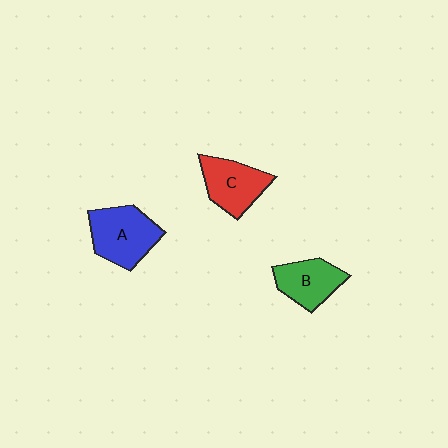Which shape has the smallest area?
Shape B (green).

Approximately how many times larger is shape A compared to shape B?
Approximately 1.3 times.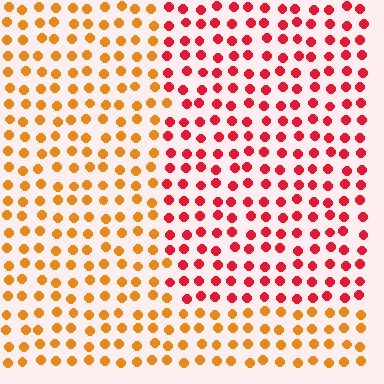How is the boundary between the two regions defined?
The boundary is defined purely by a slight shift in hue (about 40 degrees). Spacing, size, and orientation are identical on both sides.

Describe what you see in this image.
The image is filled with small orange elements in a uniform arrangement. A rectangle-shaped region is visible where the elements are tinted to a slightly different hue, forming a subtle color boundary.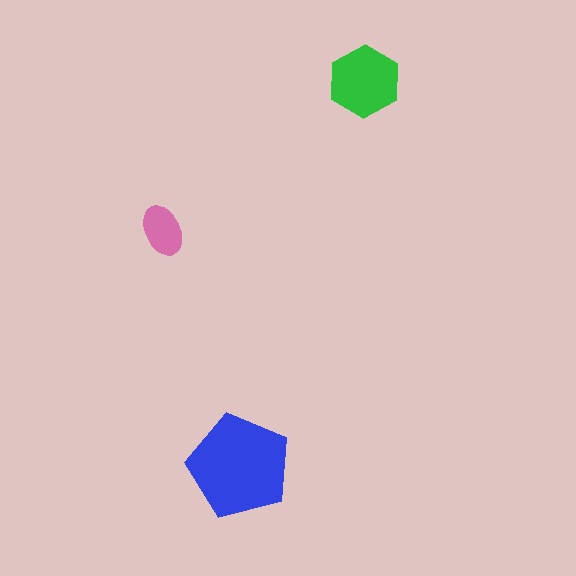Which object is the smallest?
The pink ellipse.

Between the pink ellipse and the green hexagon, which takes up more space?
The green hexagon.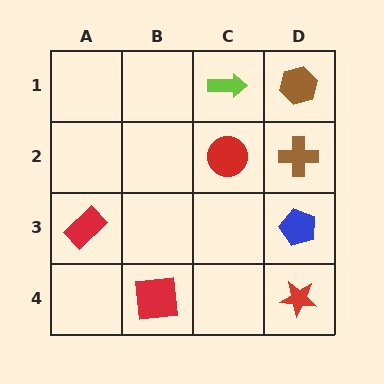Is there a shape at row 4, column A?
No, that cell is empty.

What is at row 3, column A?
A red rectangle.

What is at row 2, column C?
A red circle.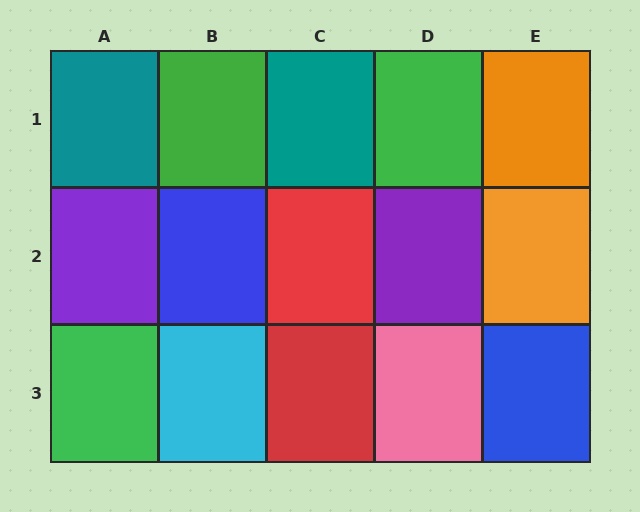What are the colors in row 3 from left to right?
Green, cyan, red, pink, blue.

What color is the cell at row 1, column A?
Teal.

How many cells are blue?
2 cells are blue.